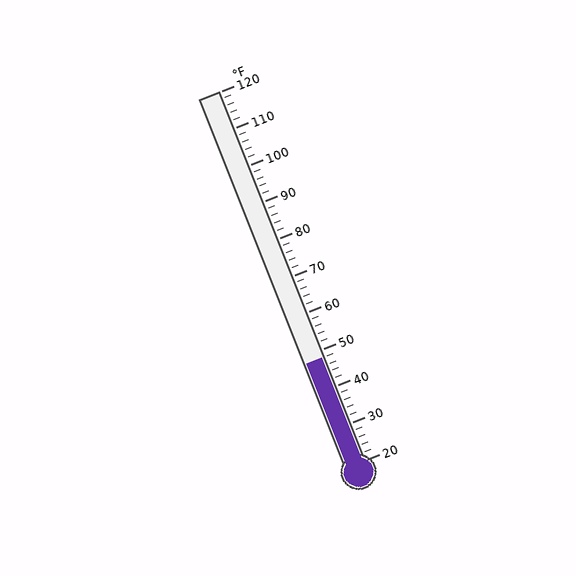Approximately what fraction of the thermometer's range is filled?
The thermometer is filled to approximately 30% of its range.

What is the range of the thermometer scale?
The thermometer scale ranges from 20°F to 120°F.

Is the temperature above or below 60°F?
The temperature is below 60°F.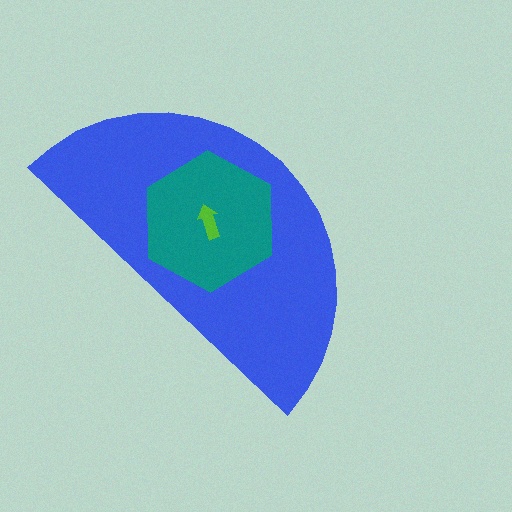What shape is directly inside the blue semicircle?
The teal hexagon.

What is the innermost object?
The lime arrow.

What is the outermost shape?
The blue semicircle.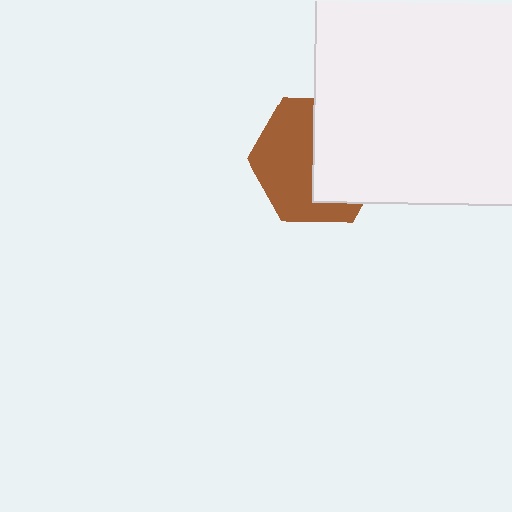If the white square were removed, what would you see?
You would see the complete brown hexagon.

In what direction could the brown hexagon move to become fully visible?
The brown hexagon could move left. That would shift it out from behind the white square entirely.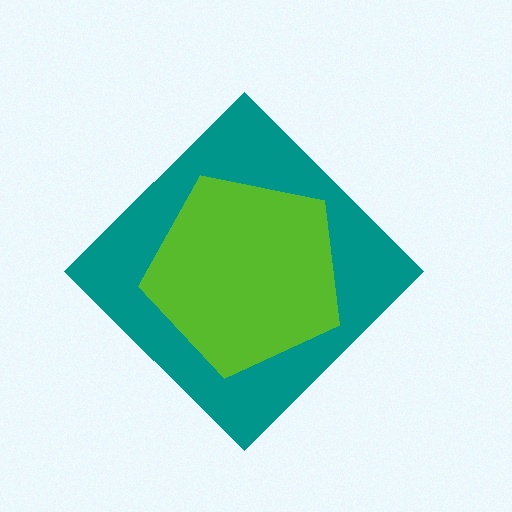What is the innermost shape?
The lime pentagon.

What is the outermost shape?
The teal diamond.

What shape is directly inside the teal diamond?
The lime pentagon.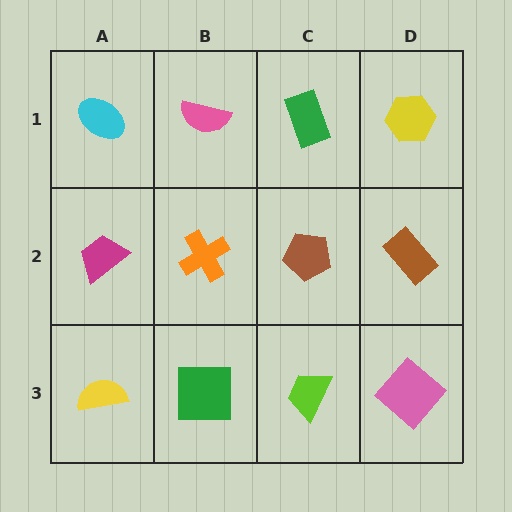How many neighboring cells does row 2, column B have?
4.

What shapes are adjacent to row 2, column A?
A cyan ellipse (row 1, column A), a yellow semicircle (row 3, column A), an orange cross (row 2, column B).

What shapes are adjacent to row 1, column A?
A magenta trapezoid (row 2, column A), a pink semicircle (row 1, column B).